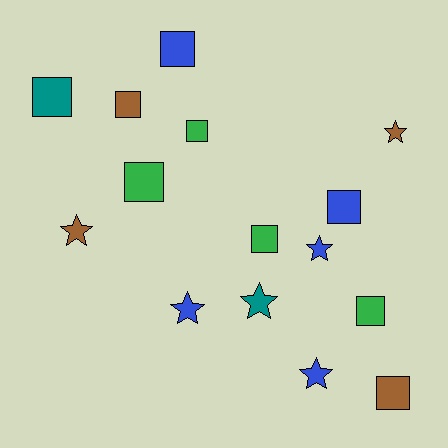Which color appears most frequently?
Blue, with 5 objects.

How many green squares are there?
There are 4 green squares.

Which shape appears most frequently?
Square, with 9 objects.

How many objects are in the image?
There are 15 objects.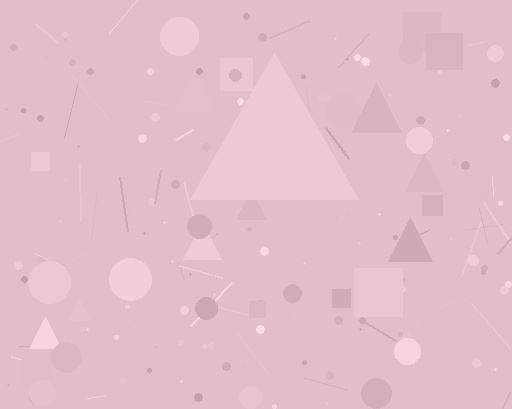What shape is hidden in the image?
A triangle is hidden in the image.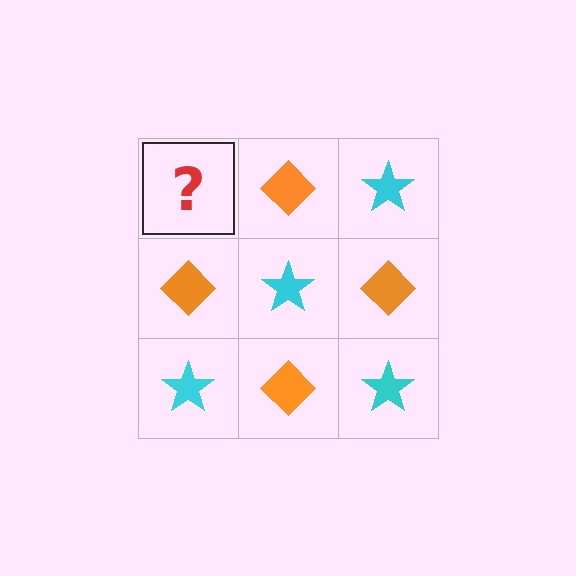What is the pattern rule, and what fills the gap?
The rule is that it alternates cyan star and orange diamond in a checkerboard pattern. The gap should be filled with a cyan star.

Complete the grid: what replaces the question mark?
The question mark should be replaced with a cyan star.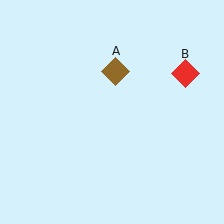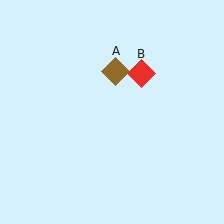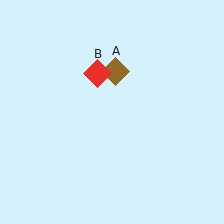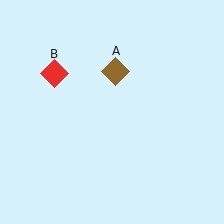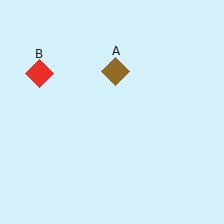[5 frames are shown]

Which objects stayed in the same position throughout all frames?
Brown diamond (object A) remained stationary.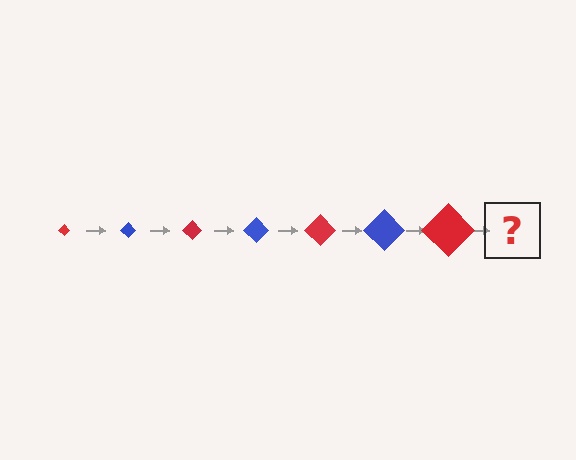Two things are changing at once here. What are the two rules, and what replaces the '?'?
The two rules are that the diamond grows larger each step and the color cycles through red and blue. The '?' should be a blue diamond, larger than the previous one.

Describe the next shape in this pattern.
It should be a blue diamond, larger than the previous one.